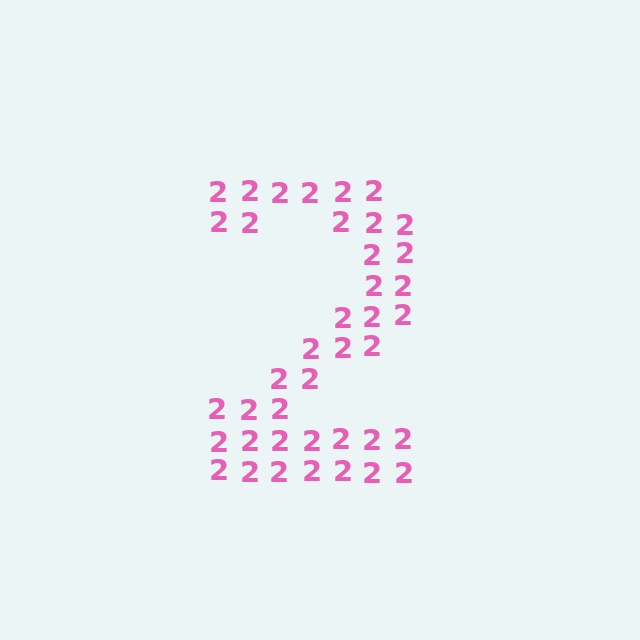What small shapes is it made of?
It is made of small digit 2's.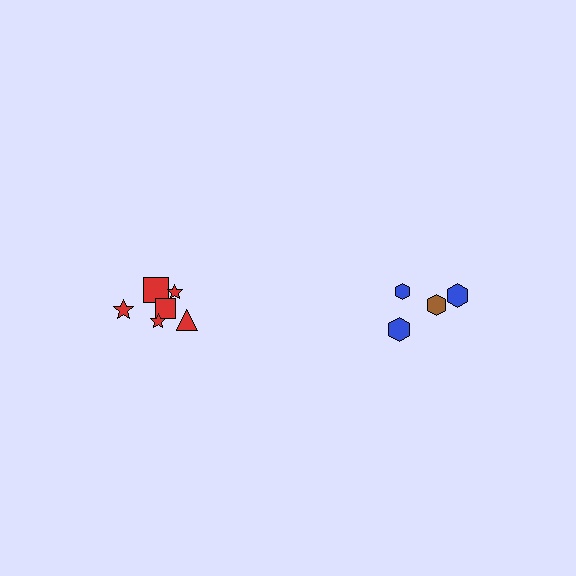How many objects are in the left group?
There are 6 objects.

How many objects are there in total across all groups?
There are 10 objects.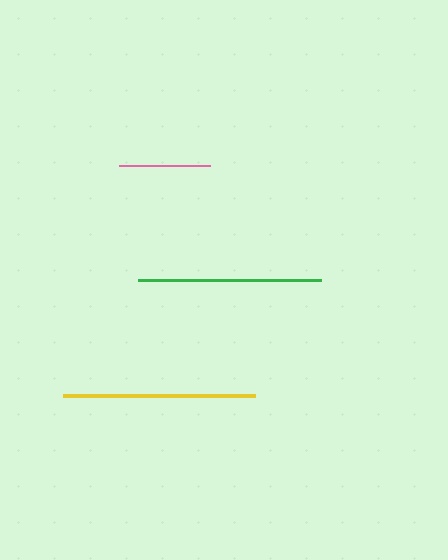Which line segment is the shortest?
The pink line is the shortest at approximately 90 pixels.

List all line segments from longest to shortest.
From longest to shortest: yellow, green, pink.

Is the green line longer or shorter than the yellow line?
The yellow line is longer than the green line.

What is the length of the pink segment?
The pink segment is approximately 90 pixels long.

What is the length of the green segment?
The green segment is approximately 183 pixels long.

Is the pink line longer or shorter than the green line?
The green line is longer than the pink line.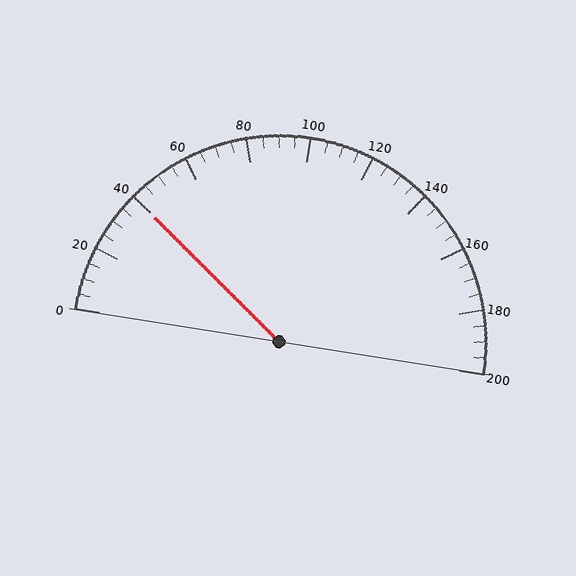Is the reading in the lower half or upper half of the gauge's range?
The reading is in the lower half of the range (0 to 200).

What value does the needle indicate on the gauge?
The needle indicates approximately 40.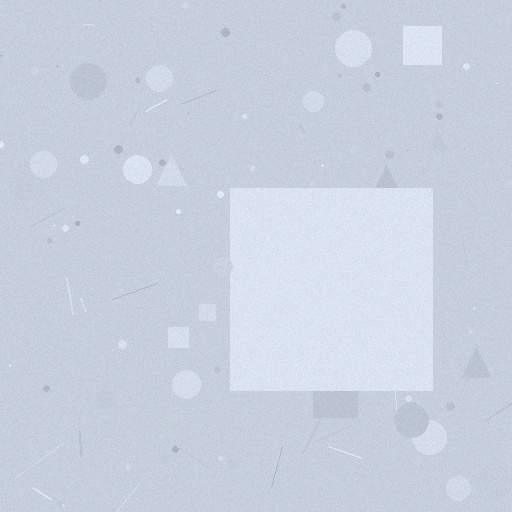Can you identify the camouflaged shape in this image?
The camouflaged shape is a square.